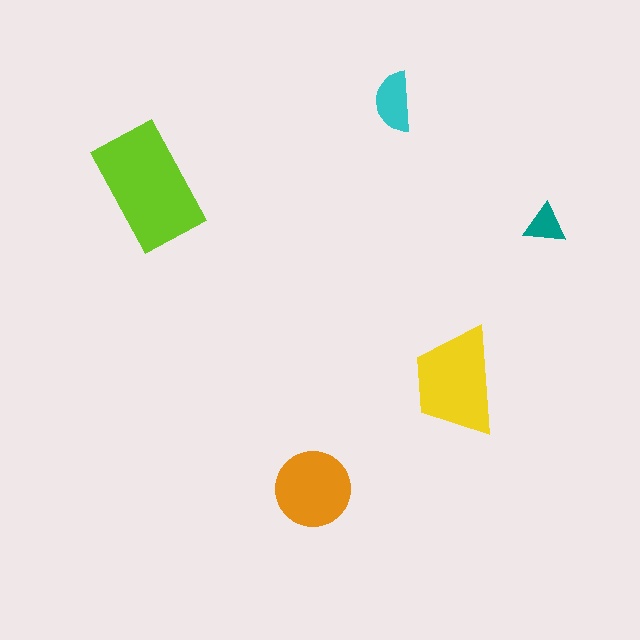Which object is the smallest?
The teal triangle.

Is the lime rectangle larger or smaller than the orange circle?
Larger.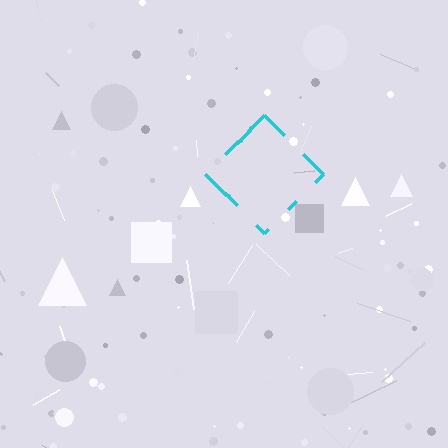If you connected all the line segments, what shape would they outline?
They would outline a diamond.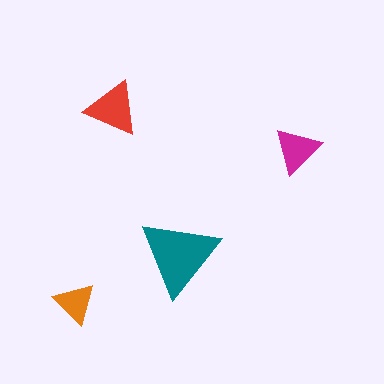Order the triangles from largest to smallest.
the teal one, the red one, the magenta one, the orange one.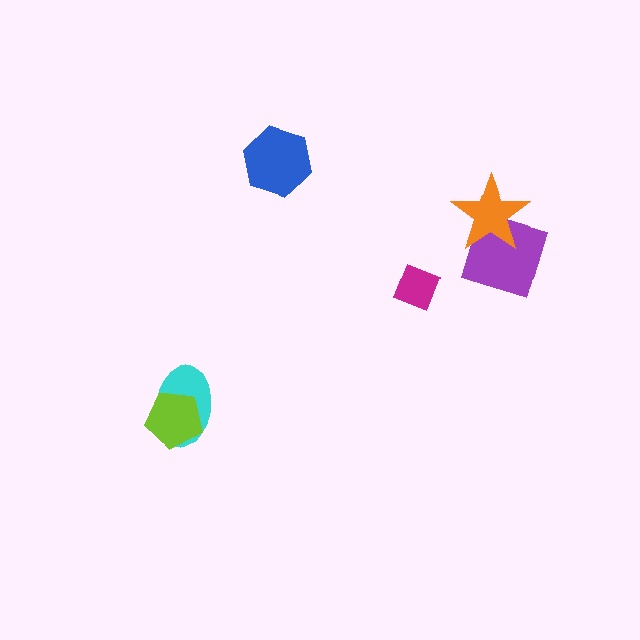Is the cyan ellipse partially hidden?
Yes, it is partially covered by another shape.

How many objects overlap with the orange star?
1 object overlaps with the orange star.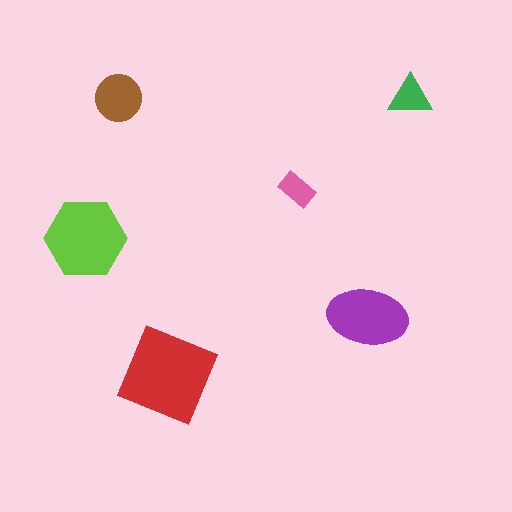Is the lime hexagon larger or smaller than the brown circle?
Larger.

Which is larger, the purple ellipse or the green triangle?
The purple ellipse.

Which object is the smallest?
The pink rectangle.